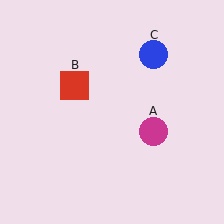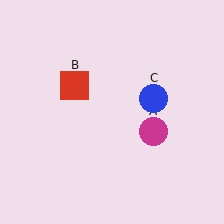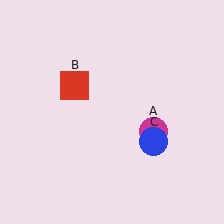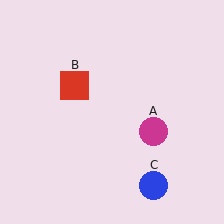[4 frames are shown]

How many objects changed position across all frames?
1 object changed position: blue circle (object C).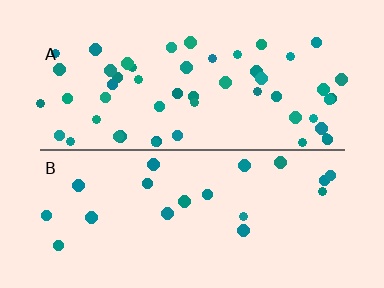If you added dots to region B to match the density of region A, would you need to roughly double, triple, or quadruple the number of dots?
Approximately triple.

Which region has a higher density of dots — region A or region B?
A (the top).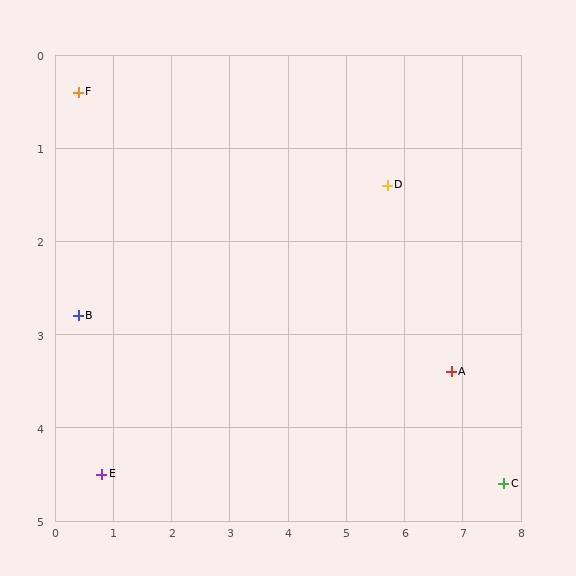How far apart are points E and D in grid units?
Points E and D are about 5.8 grid units apart.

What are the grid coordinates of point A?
Point A is at approximately (6.8, 3.4).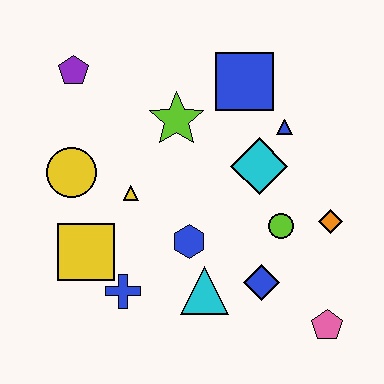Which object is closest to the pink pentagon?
The blue diamond is closest to the pink pentagon.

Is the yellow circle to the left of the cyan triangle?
Yes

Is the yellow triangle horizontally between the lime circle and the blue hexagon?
No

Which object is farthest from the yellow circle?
The pink pentagon is farthest from the yellow circle.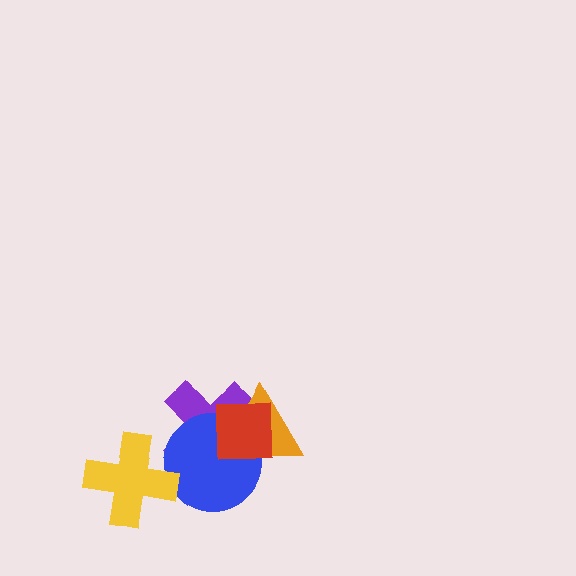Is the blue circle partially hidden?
Yes, it is partially covered by another shape.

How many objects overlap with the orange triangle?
3 objects overlap with the orange triangle.